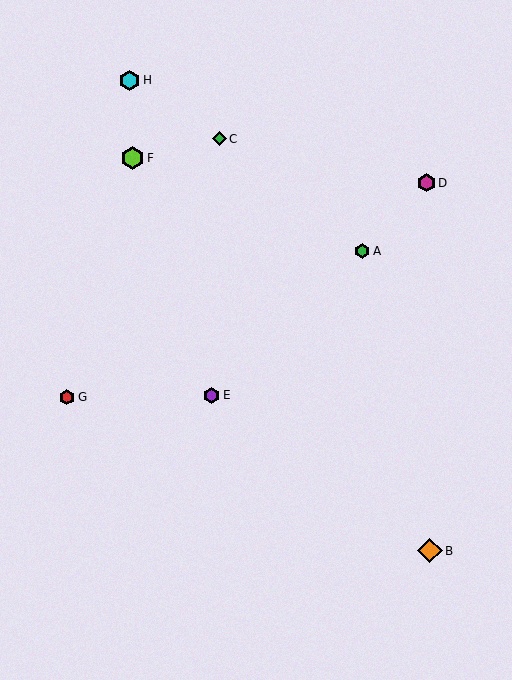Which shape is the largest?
The orange diamond (labeled B) is the largest.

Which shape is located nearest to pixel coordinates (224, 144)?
The green diamond (labeled C) at (220, 139) is nearest to that location.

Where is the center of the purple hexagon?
The center of the purple hexagon is at (212, 395).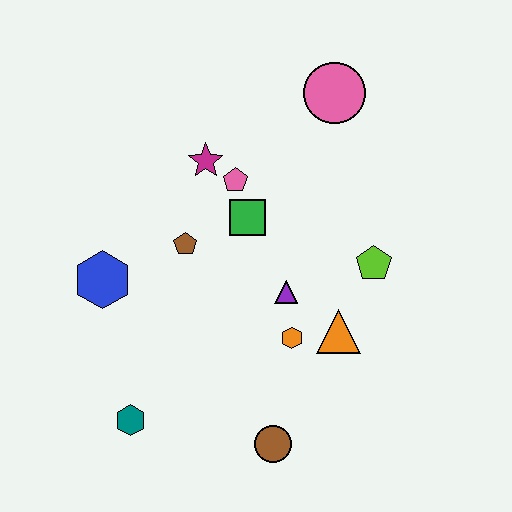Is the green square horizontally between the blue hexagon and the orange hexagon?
Yes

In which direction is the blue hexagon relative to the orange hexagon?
The blue hexagon is to the left of the orange hexagon.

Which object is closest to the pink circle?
The pink pentagon is closest to the pink circle.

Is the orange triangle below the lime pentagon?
Yes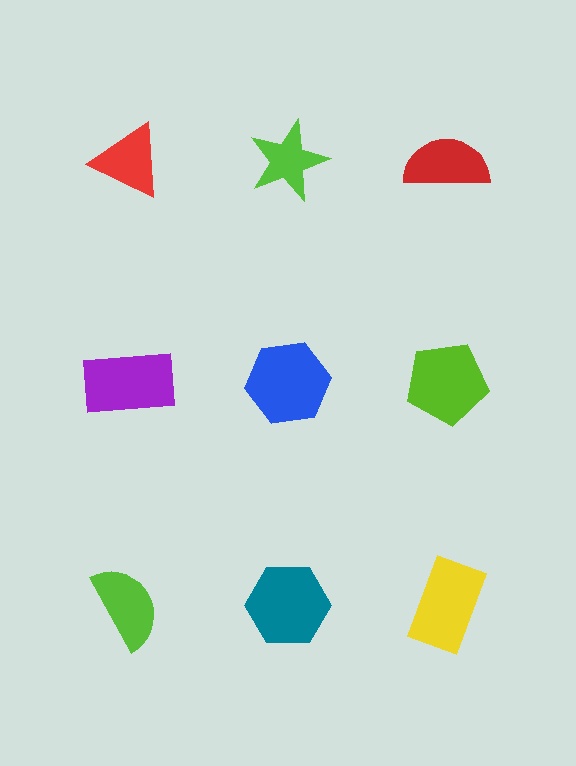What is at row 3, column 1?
A lime semicircle.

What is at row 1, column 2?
A lime star.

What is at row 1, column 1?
A red triangle.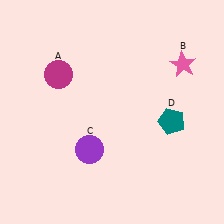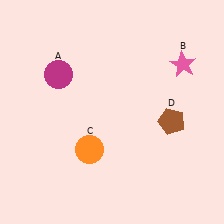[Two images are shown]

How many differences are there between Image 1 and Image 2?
There are 2 differences between the two images.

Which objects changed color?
C changed from purple to orange. D changed from teal to brown.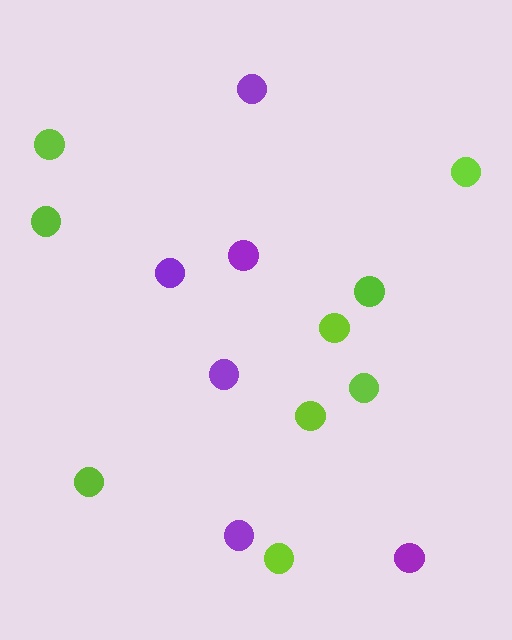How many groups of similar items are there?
There are 2 groups: one group of lime circles (9) and one group of purple circles (6).